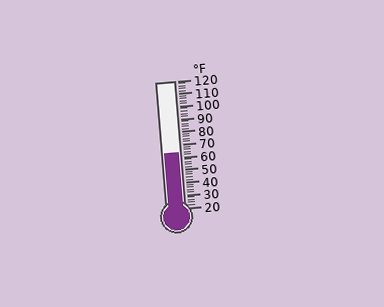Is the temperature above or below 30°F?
The temperature is above 30°F.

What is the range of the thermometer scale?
The thermometer scale ranges from 20°F to 120°F.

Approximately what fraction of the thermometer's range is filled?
The thermometer is filled to approximately 45% of its range.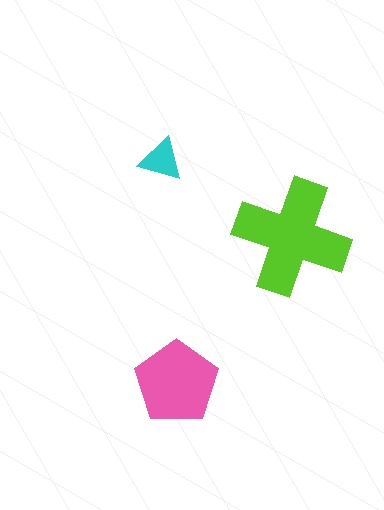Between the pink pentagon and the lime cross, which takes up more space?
The lime cross.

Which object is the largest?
The lime cross.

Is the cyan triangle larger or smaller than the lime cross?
Smaller.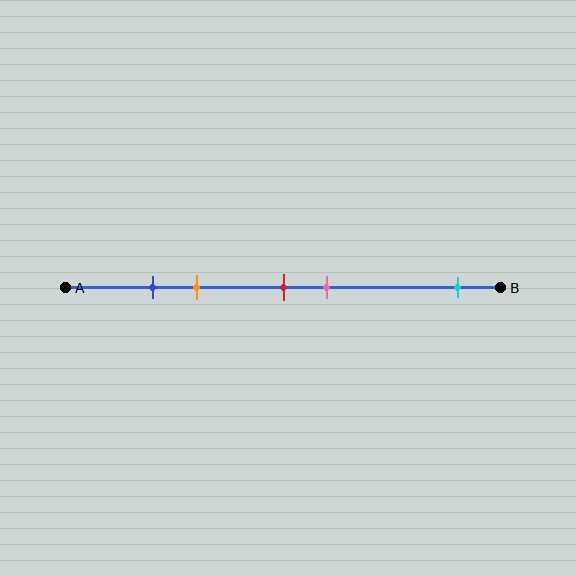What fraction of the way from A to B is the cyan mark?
The cyan mark is approximately 90% (0.9) of the way from A to B.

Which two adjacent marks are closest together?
The blue and orange marks are the closest adjacent pair.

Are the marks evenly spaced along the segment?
No, the marks are not evenly spaced.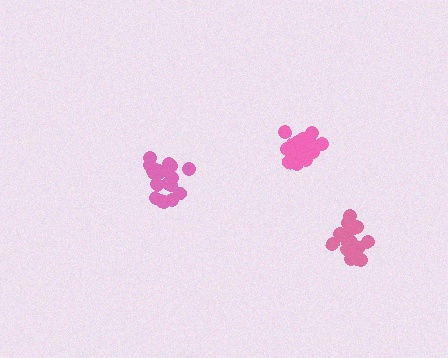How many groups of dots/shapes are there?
There are 3 groups.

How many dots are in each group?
Group 1: 21 dots, Group 2: 17 dots, Group 3: 20 dots (58 total).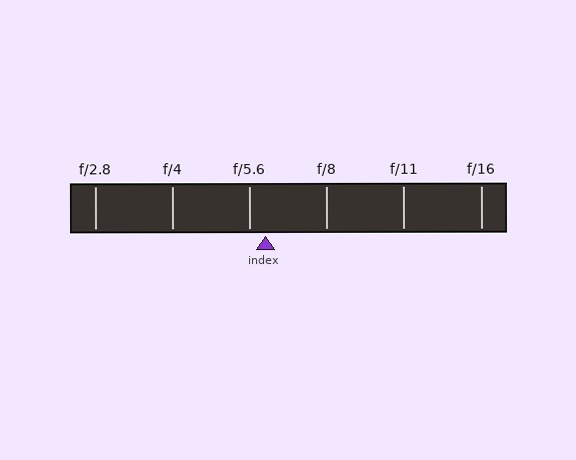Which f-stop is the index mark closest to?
The index mark is closest to f/5.6.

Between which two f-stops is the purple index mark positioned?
The index mark is between f/5.6 and f/8.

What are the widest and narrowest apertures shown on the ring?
The widest aperture shown is f/2.8 and the narrowest is f/16.